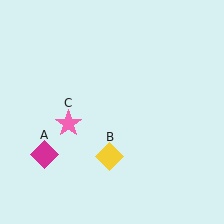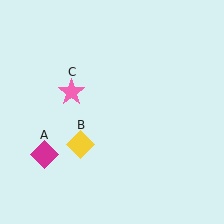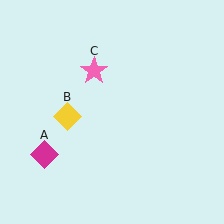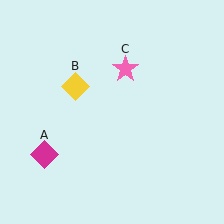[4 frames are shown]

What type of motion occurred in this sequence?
The yellow diamond (object B), pink star (object C) rotated clockwise around the center of the scene.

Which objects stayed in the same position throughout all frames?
Magenta diamond (object A) remained stationary.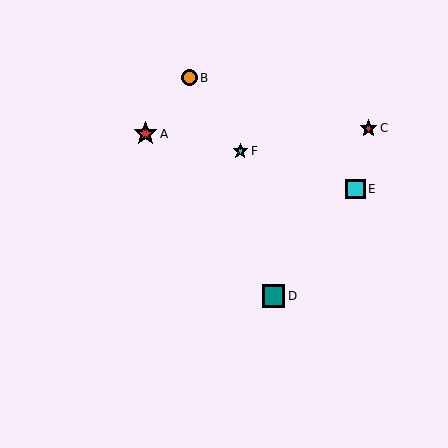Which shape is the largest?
The red star (labeled A) is the largest.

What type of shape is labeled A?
Shape A is a red star.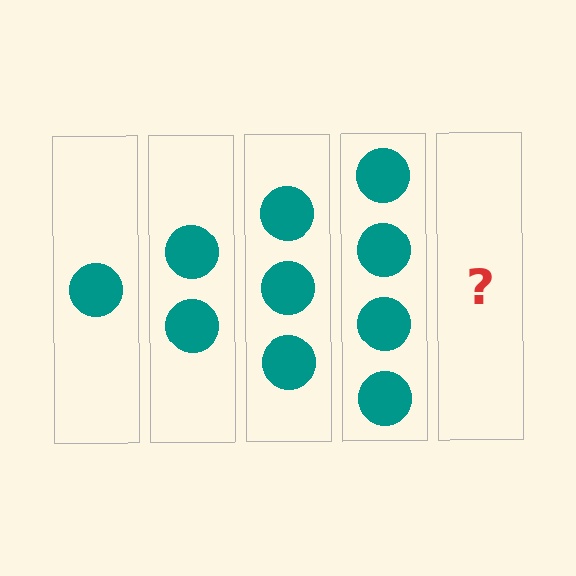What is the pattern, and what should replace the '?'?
The pattern is that each step adds one more circle. The '?' should be 5 circles.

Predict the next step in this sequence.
The next step is 5 circles.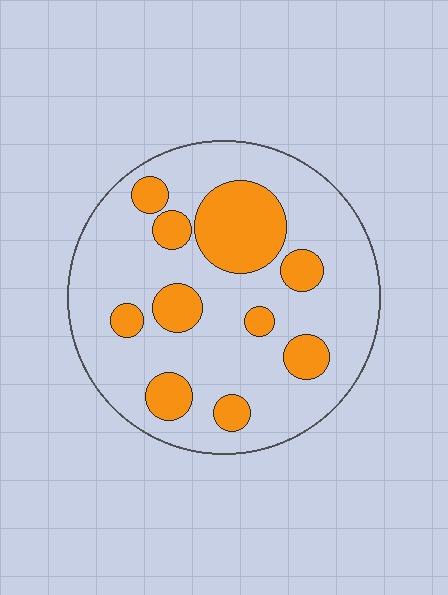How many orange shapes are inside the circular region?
10.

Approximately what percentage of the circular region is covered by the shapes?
Approximately 25%.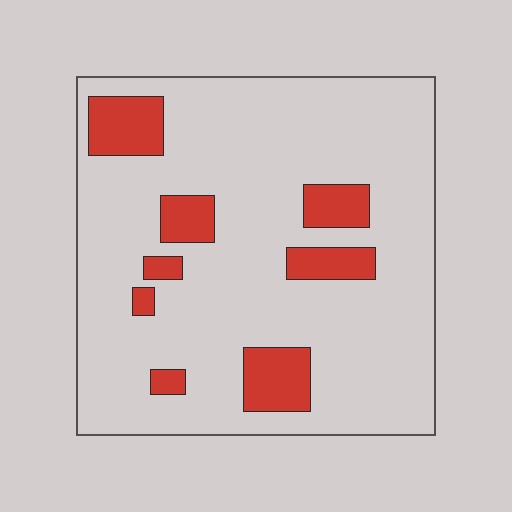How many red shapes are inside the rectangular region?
8.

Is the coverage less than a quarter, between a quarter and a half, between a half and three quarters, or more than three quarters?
Less than a quarter.